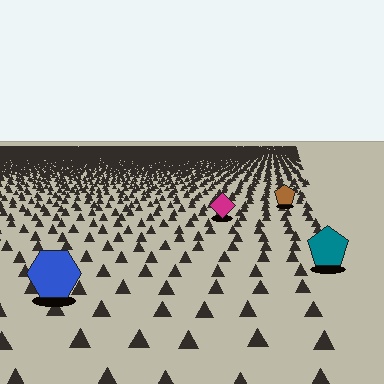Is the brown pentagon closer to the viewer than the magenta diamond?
No. The magenta diamond is closer — you can tell from the texture gradient: the ground texture is coarser near it.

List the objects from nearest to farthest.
From nearest to farthest: the blue hexagon, the teal pentagon, the magenta diamond, the brown pentagon.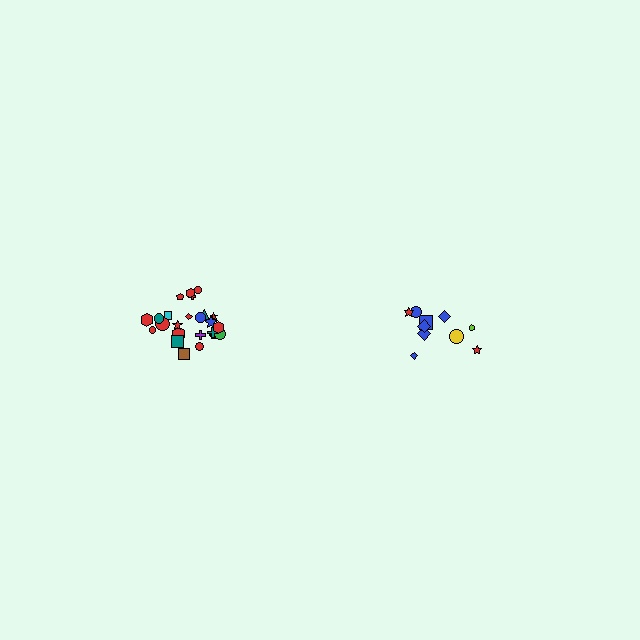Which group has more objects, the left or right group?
The left group.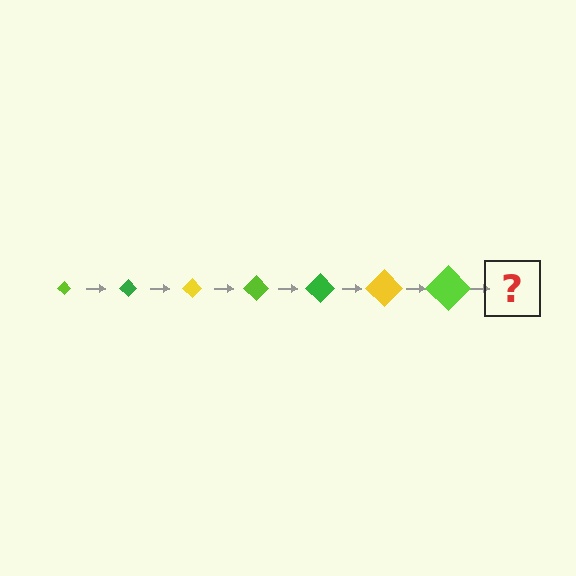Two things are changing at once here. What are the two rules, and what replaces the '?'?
The two rules are that the diamond grows larger each step and the color cycles through lime, green, and yellow. The '?' should be a green diamond, larger than the previous one.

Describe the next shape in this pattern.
It should be a green diamond, larger than the previous one.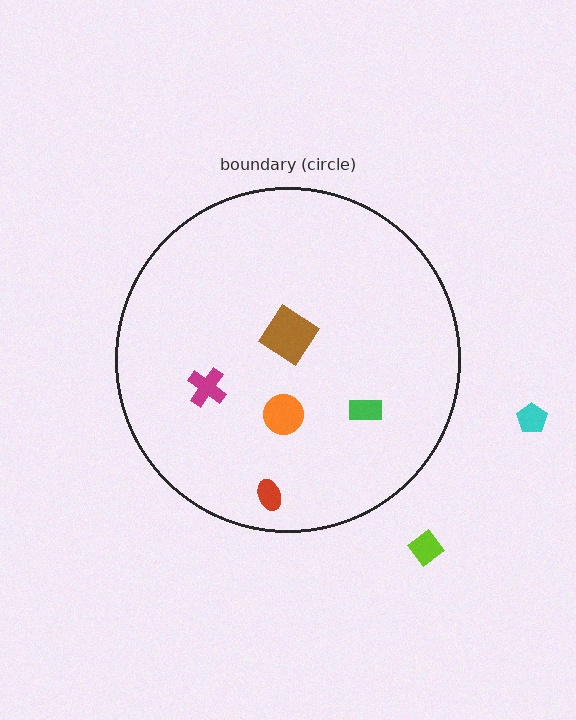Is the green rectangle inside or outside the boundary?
Inside.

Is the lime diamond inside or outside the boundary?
Outside.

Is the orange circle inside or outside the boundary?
Inside.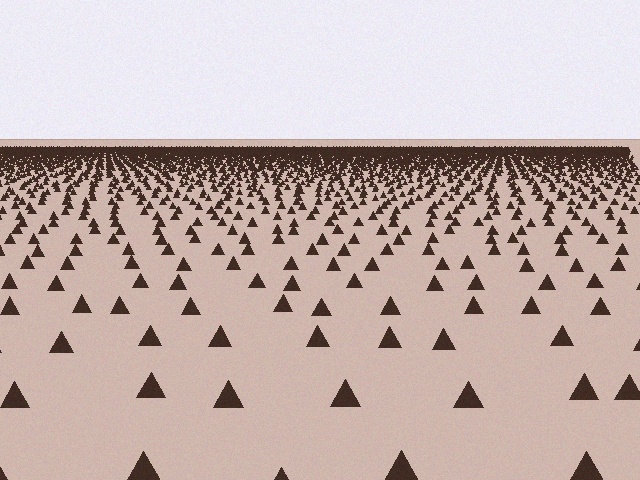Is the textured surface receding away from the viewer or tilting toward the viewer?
The surface is receding away from the viewer. Texture elements get smaller and denser toward the top.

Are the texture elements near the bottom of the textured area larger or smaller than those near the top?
Larger. Near the bottom, elements are closer to the viewer and appear at a bigger on-screen size.